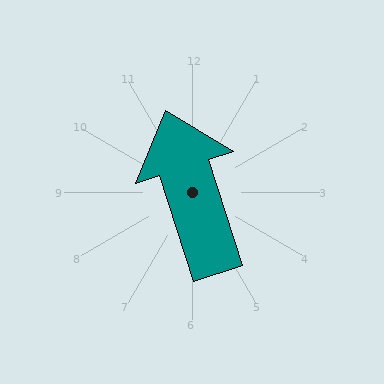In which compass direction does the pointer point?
North.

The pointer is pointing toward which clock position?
Roughly 11 o'clock.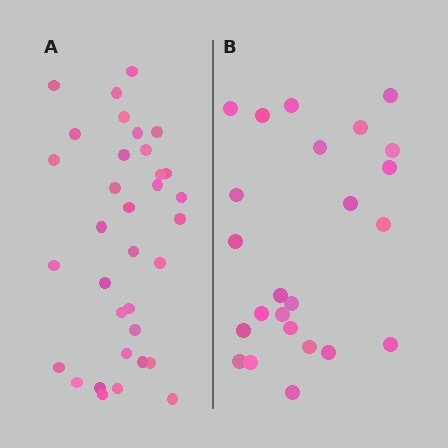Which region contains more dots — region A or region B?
Region A (the left region) has more dots.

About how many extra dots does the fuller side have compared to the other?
Region A has roughly 10 or so more dots than region B.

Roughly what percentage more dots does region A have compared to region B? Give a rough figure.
About 40% more.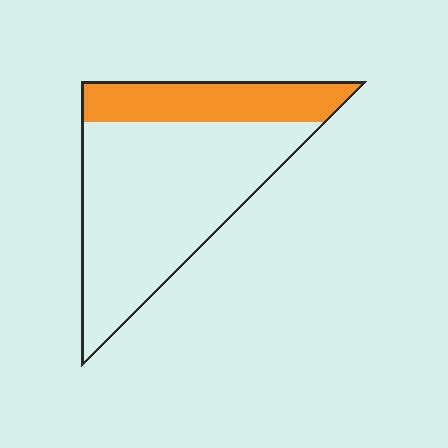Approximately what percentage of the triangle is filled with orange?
Approximately 25%.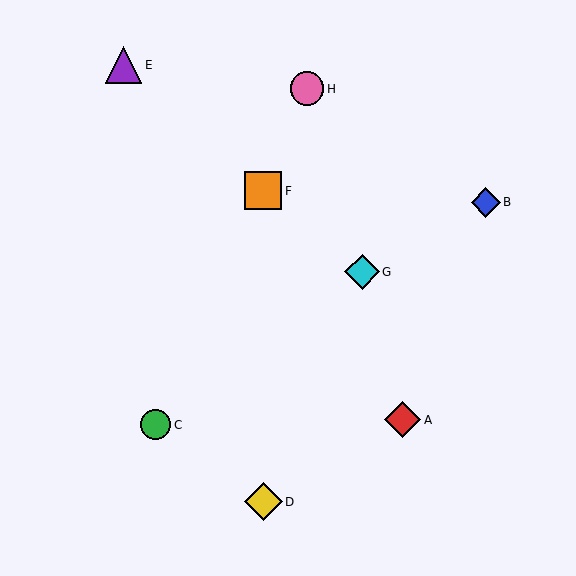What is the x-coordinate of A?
Object A is at x≈403.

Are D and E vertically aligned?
No, D is at x≈263 and E is at x≈123.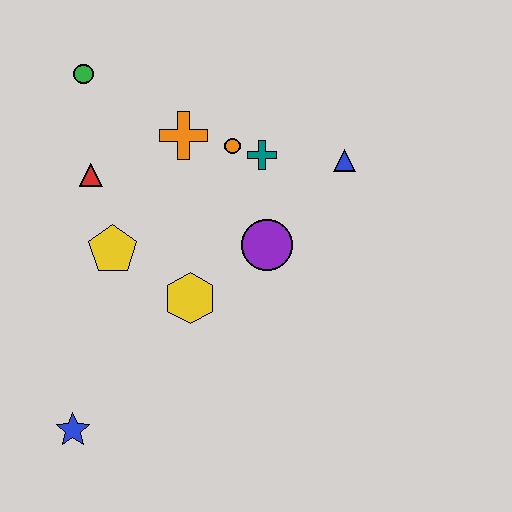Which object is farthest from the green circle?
The blue star is farthest from the green circle.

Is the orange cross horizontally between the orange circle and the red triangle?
Yes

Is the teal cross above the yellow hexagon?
Yes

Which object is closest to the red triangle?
The yellow pentagon is closest to the red triangle.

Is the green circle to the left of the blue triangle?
Yes